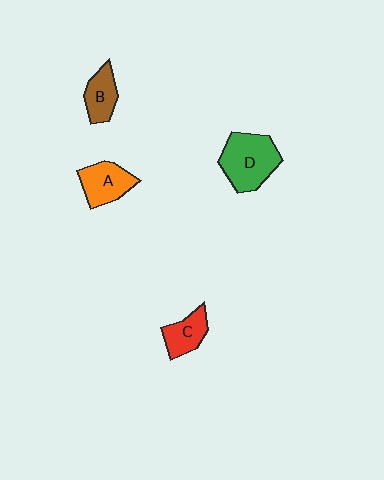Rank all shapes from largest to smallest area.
From largest to smallest: D (green), A (orange), C (red), B (brown).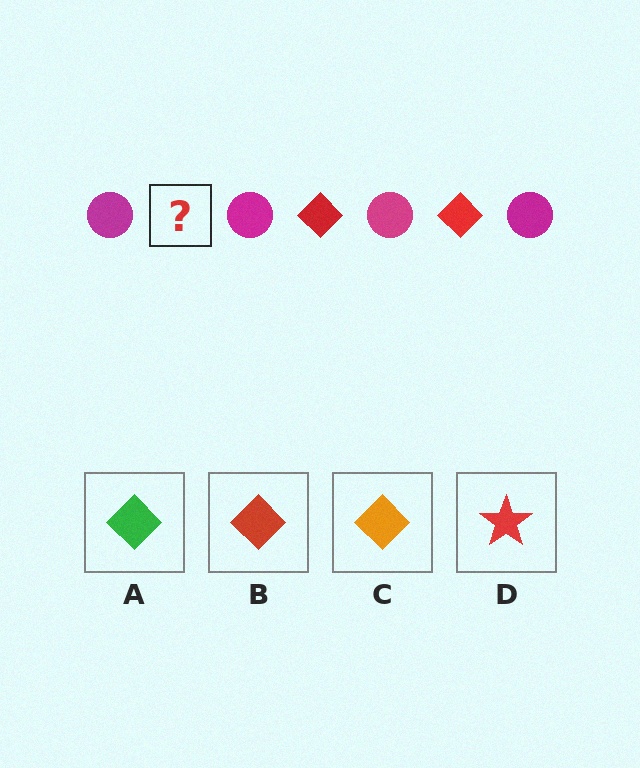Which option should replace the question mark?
Option B.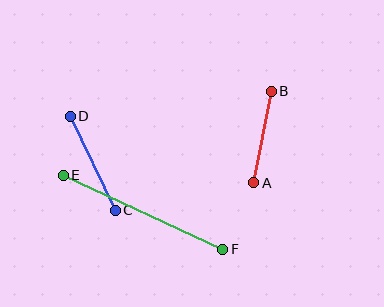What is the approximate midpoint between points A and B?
The midpoint is at approximately (262, 137) pixels.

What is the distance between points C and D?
The distance is approximately 104 pixels.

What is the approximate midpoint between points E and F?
The midpoint is at approximately (143, 212) pixels.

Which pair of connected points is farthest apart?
Points E and F are farthest apart.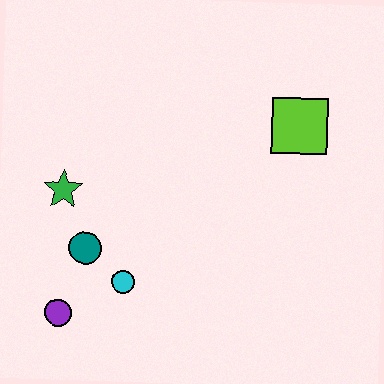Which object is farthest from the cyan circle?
The lime square is farthest from the cyan circle.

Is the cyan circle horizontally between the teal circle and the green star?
No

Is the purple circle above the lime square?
No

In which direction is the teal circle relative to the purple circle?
The teal circle is above the purple circle.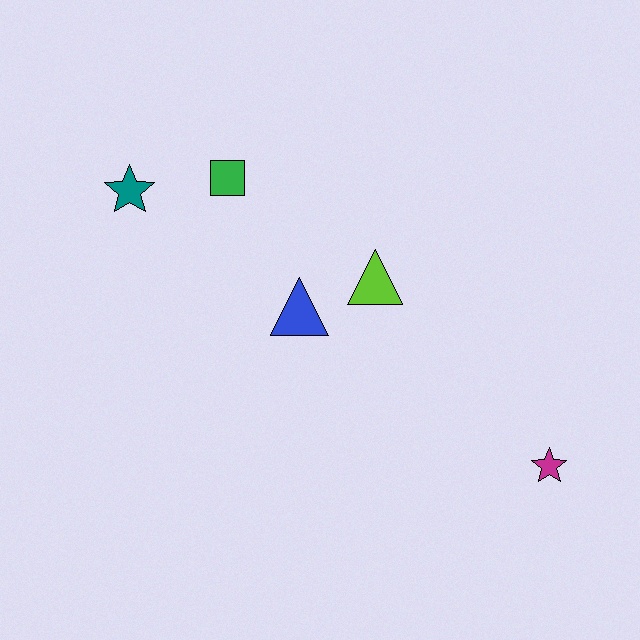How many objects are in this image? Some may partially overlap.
There are 5 objects.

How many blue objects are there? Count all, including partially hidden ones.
There is 1 blue object.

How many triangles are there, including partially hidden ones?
There are 2 triangles.